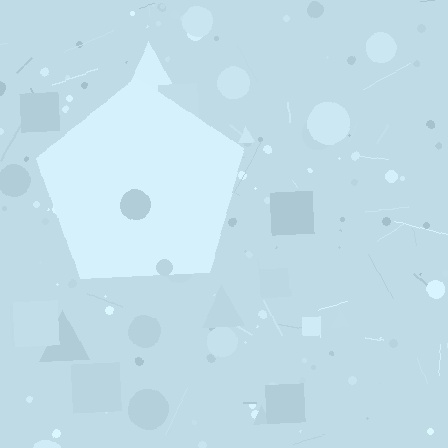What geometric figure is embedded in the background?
A pentagon is embedded in the background.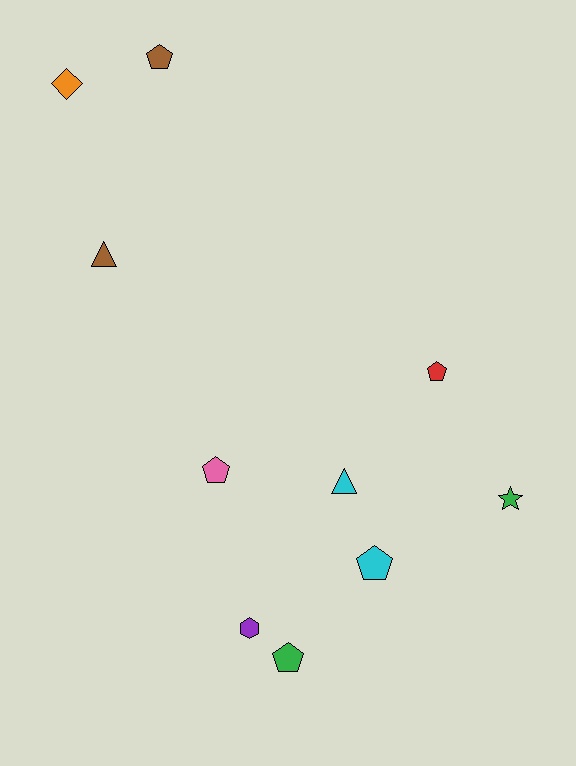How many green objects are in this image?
There are 2 green objects.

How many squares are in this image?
There are no squares.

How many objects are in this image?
There are 10 objects.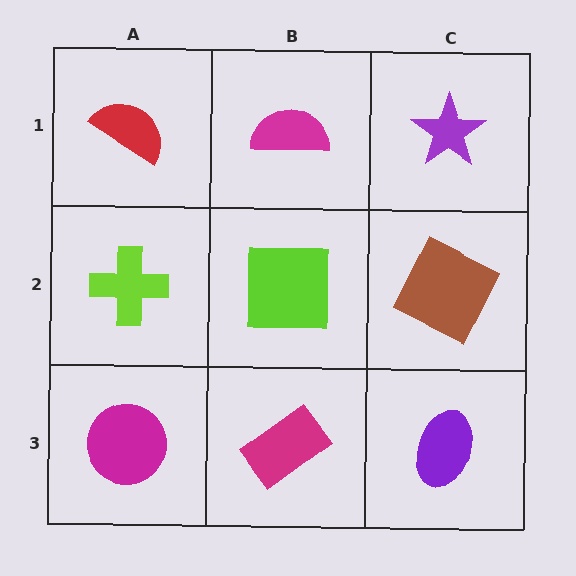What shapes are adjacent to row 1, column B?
A lime square (row 2, column B), a red semicircle (row 1, column A), a purple star (row 1, column C).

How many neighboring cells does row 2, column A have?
3.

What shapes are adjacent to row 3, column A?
A lime cross (row 2, column A), a magenta rectangle (row 3, column B).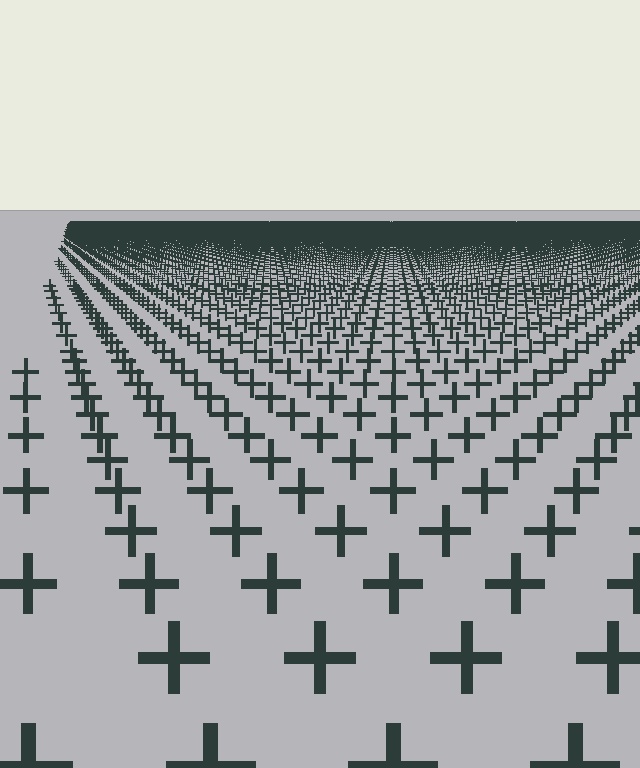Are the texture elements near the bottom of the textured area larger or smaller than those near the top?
Larger. Near the bottom, elements are closer to the viewer and appear at a bigger on-screen size.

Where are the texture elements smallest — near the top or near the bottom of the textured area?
Near the top.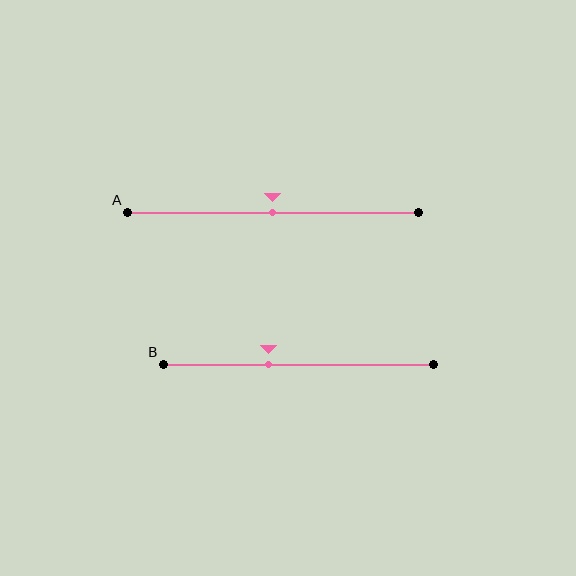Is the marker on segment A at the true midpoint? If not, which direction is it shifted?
Yes, the marker on segment A is at the true midpoint.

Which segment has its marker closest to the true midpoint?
Segment A has its marker closest to the true midpoint.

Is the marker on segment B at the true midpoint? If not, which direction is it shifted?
No, the marker on segment B is shifted to the left by about 11% of the segment length.